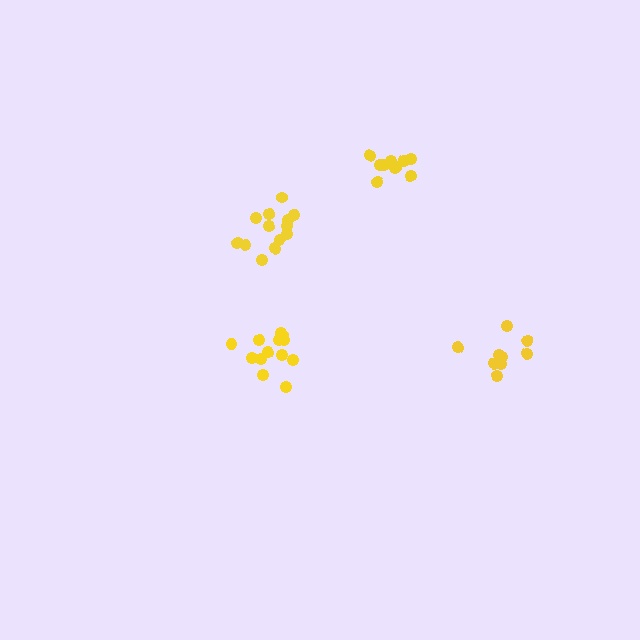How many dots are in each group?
Group 1: 11 dots, Group 2: 13 dots, Group 3: 13 dots, Group 4: 9 dots (46 total).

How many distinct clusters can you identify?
There are 4 distinct clusters.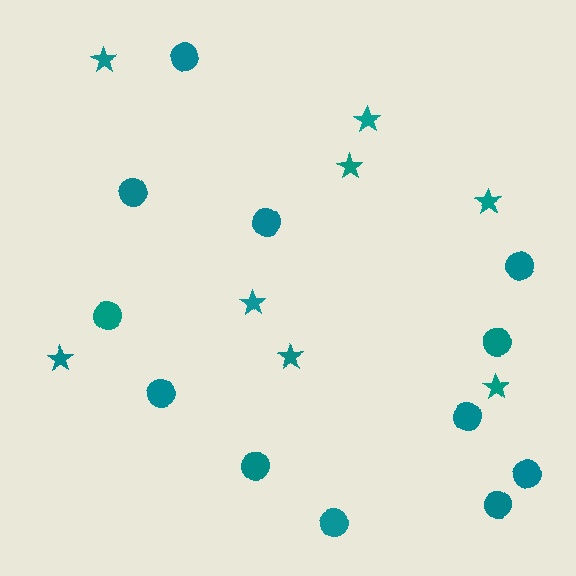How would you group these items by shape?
There are 2 groups: one group of stars (8) and one group of circles (12).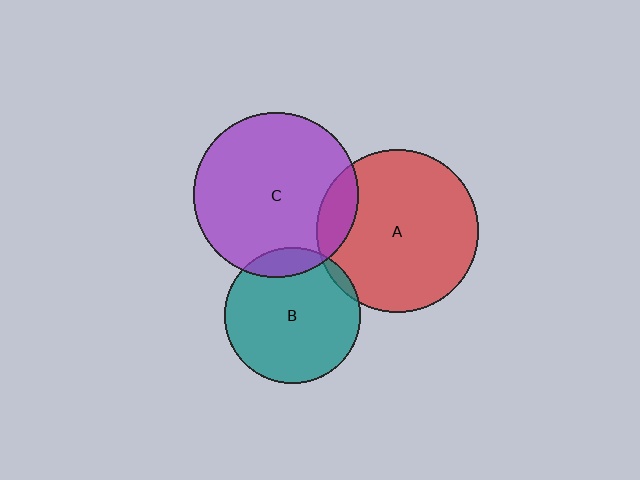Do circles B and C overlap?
Yes.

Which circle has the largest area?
Circle C (purple).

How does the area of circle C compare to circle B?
Approximately 1.5 times.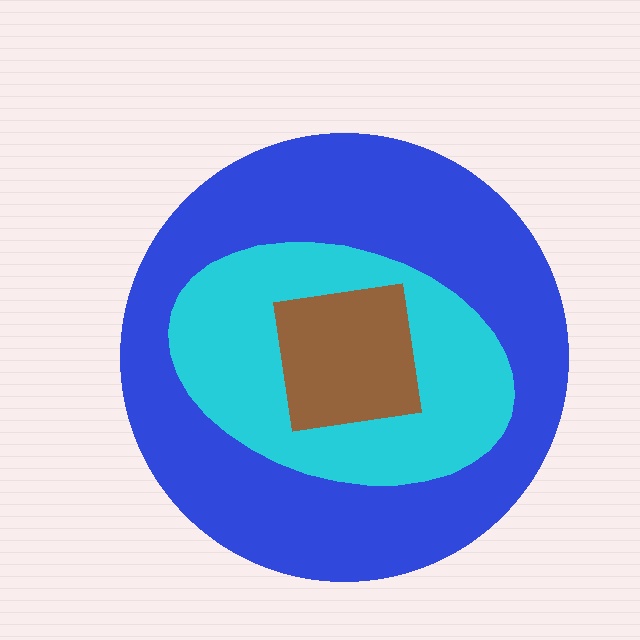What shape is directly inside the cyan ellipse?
The brown square.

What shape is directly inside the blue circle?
The cyan ellipse.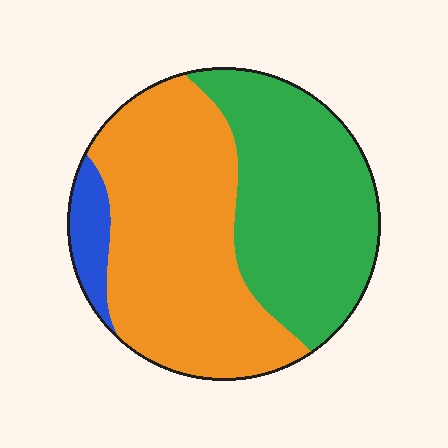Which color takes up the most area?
Orange, at roughly 50%.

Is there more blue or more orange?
Orange.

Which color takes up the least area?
Blue, at roughly 5%.